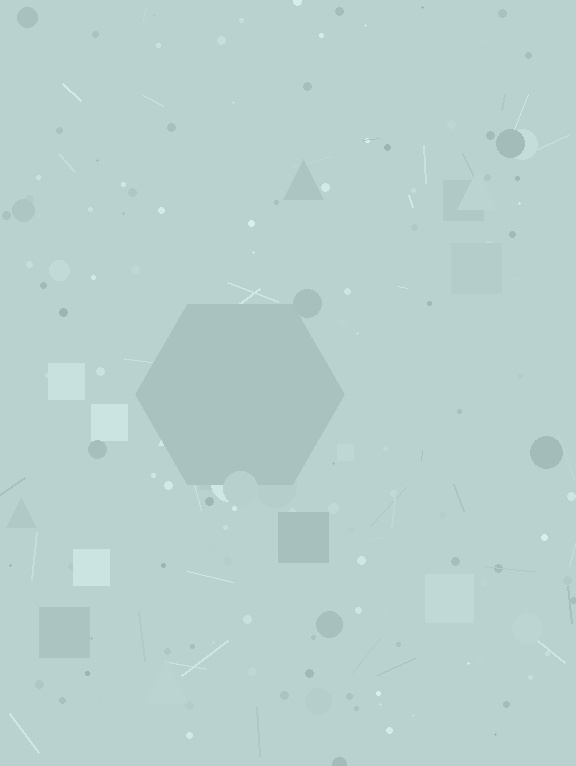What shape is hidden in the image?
A hexagon is hidden in the image.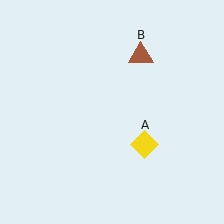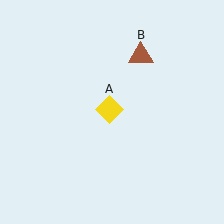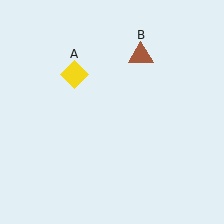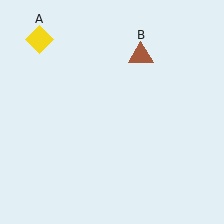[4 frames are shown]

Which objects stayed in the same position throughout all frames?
Brown triangle (object B) remained stationary.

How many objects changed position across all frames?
1 object changed position: yellow diamond (object A).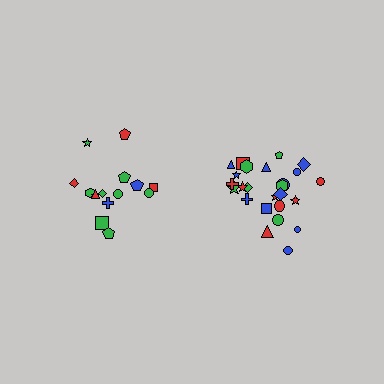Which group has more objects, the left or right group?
The right group.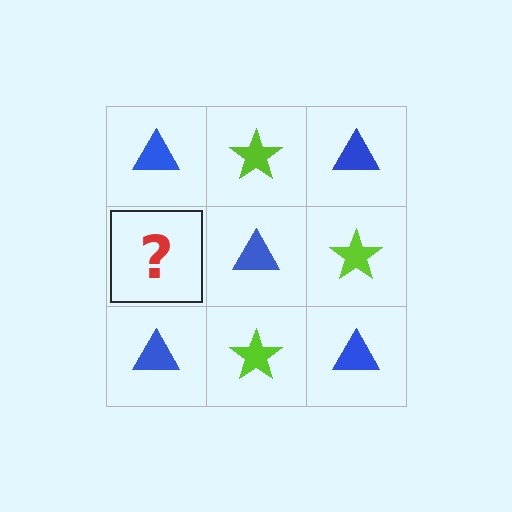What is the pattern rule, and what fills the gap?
The rule is that it alternates blue triangle and lime star in a checkerboard pattern. The gap should be filled with a lime star.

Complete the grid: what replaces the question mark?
The question mark should be replaced with a lime star.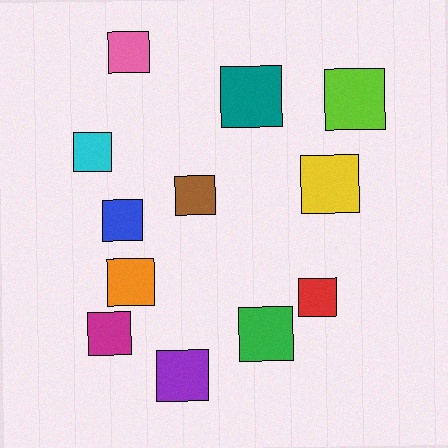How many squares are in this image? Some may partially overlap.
There are 12 squares.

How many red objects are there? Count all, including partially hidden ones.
There is 1 red object.